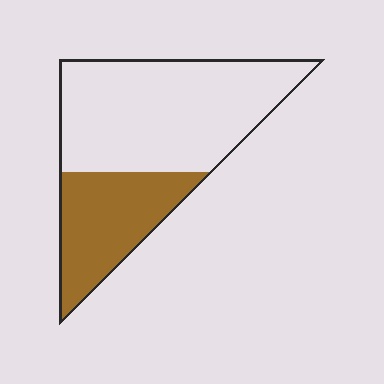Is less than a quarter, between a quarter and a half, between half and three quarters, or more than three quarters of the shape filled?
Between a quarter and a half.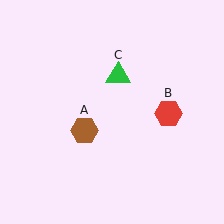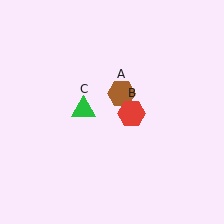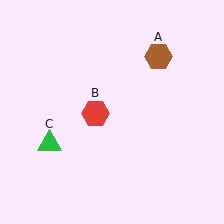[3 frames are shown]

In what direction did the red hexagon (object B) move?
The red hexagon (object B) moved left.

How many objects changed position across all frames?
3 objects changed position: brown hexagon (object A), red hexagon (object B), green triangle (object C).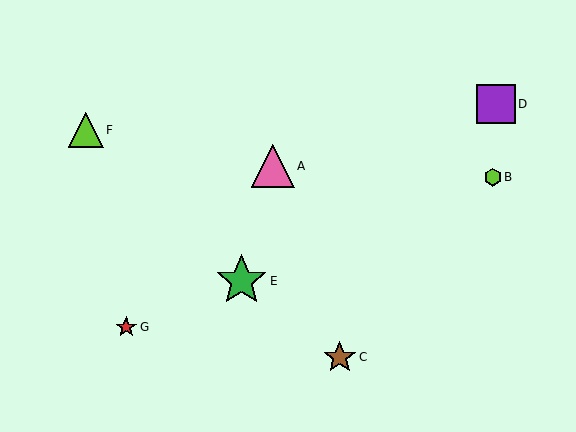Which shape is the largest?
The green star (labeled E) is the largest.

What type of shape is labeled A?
Shape A is a pink triangle.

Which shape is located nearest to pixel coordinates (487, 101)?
The purple square (labeled D) at (496, 104) is nearest to that location.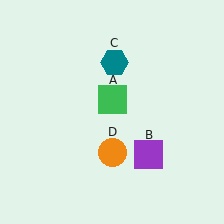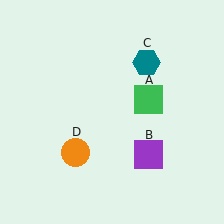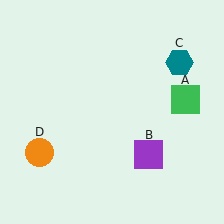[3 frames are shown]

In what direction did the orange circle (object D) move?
The orange circle (object D) moved left.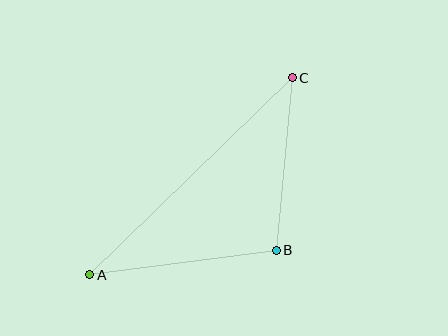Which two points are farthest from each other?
Points A and C are farthest from each other.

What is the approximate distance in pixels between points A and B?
The distance between A and B is approximately 188 pixels.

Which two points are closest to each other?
Points B and C are closest to each other.